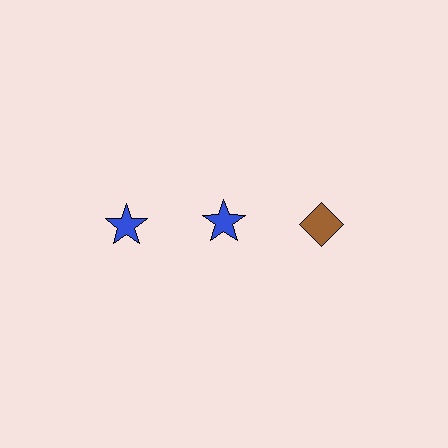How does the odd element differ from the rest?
It differs in both color (brown instead of blue) and shape (diamond instead of star).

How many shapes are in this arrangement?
There are 3 shapes arranged in a grid pattern.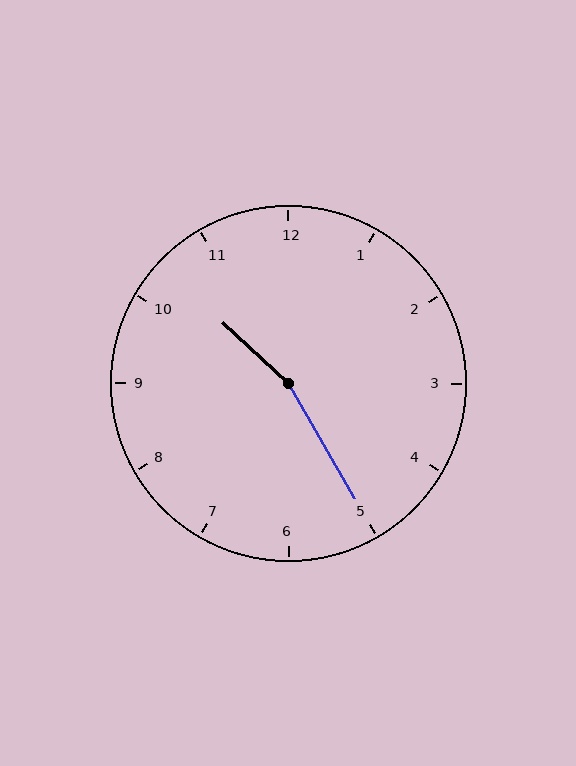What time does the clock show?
10:25.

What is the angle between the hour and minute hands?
Approximately 162 degrees.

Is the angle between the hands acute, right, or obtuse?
It is obtuse.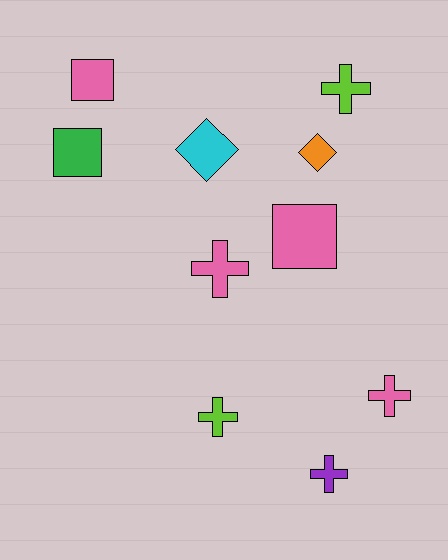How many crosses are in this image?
There are 5 crosses.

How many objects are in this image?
There are 10 objects.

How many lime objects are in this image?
There are 2 lime objects.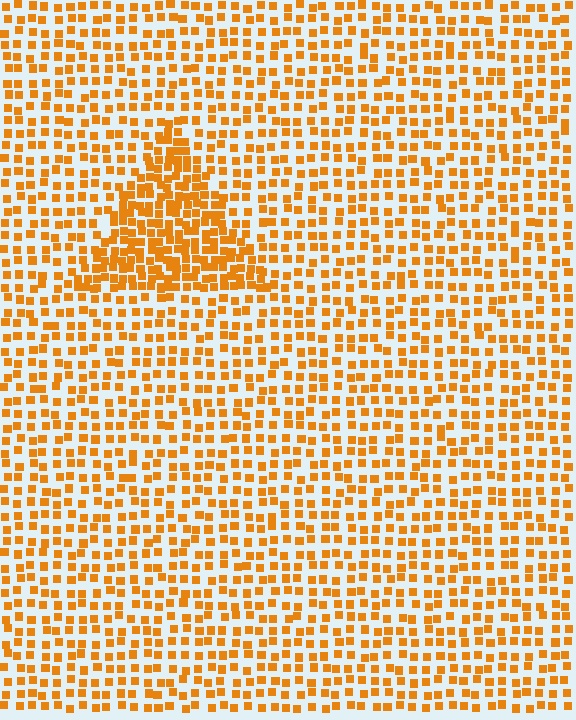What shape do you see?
I see a triangle.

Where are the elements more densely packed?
The elements are more densely packed inside the triangle boundary.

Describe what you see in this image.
The image contains small orange elements arranged at two different densities. A triangle-shaped region is visible where the elements are more densely packed than the surrounding area.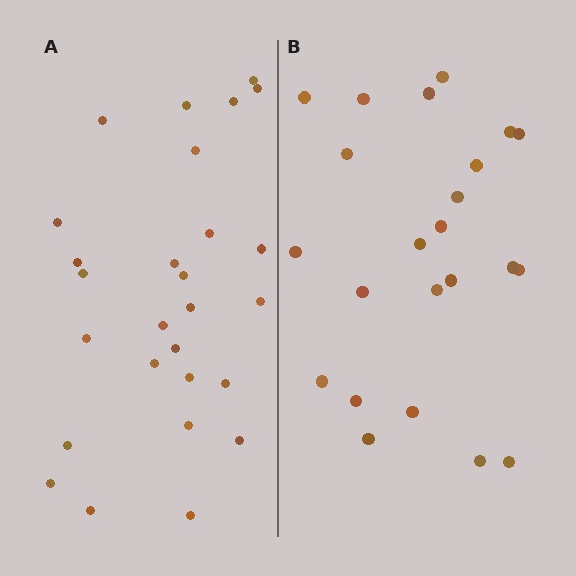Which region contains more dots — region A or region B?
Region A (the left region) has more dots.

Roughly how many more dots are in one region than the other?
Region A has about 4 more dots than region B.